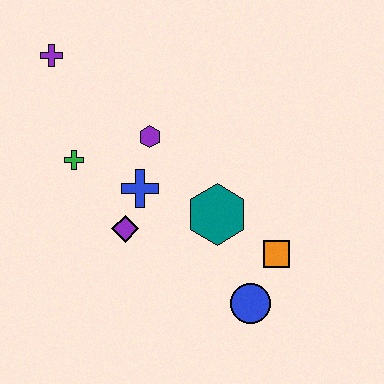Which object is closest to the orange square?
The blue circle is closest to the orange square.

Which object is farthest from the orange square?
The purple cross is farthest from the orange square.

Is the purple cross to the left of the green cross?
Yes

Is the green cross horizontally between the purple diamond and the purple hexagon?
No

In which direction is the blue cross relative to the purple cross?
The blue cross is below the purple cross.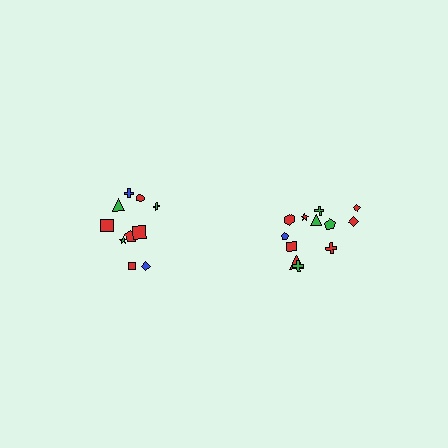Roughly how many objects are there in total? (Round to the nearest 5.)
Roughly 20 objects in total.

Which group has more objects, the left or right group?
The right group.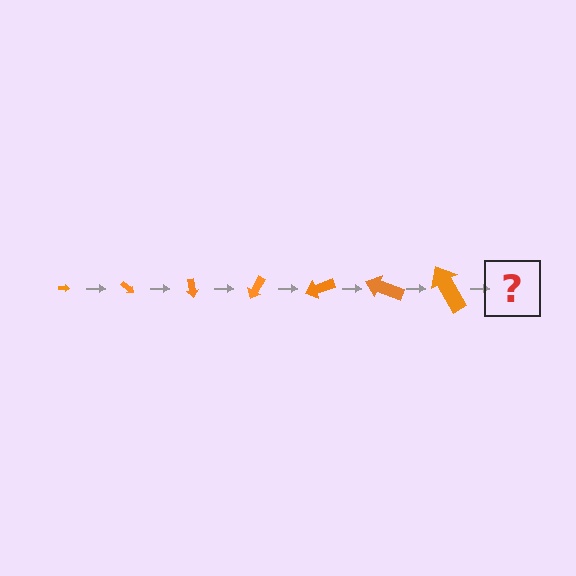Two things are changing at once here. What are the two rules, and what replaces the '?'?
The two rules are that the arrow grows larger each step and it rotates 40 degrees each step. The '?' should be an arrow, larger than the previous one and rotated 280 degrees from the start.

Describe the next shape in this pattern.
It should be an arrow, larger than the previous one and rotated 280 degrees from the start.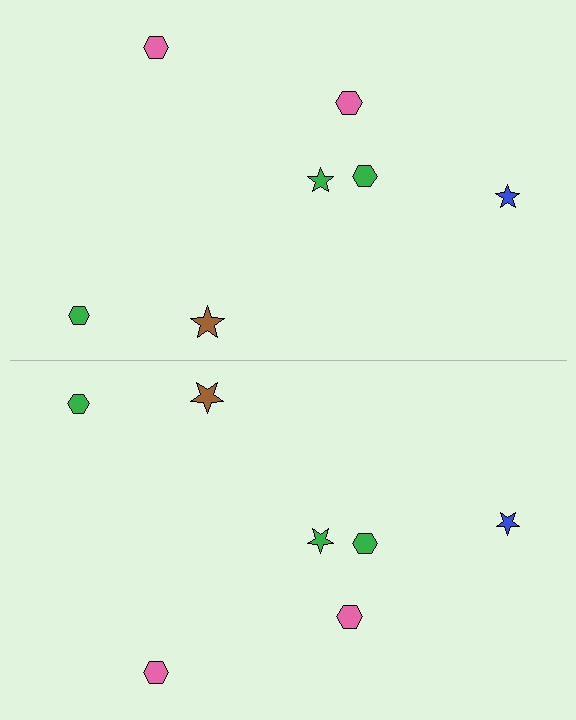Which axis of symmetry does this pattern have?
The pattern has a horizontal axis of symmetry running through the center of the image.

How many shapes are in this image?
There are 14 shapes in this image.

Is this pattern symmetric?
Yes, this pattern has bilateral (reflection) symmetry.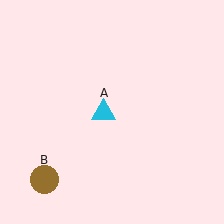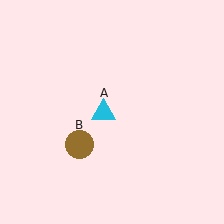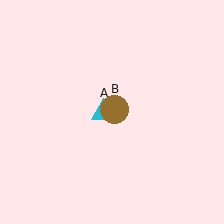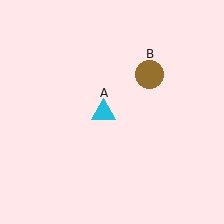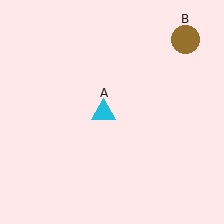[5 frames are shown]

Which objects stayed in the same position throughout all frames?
Cyan triangle (object A) remained stationary.